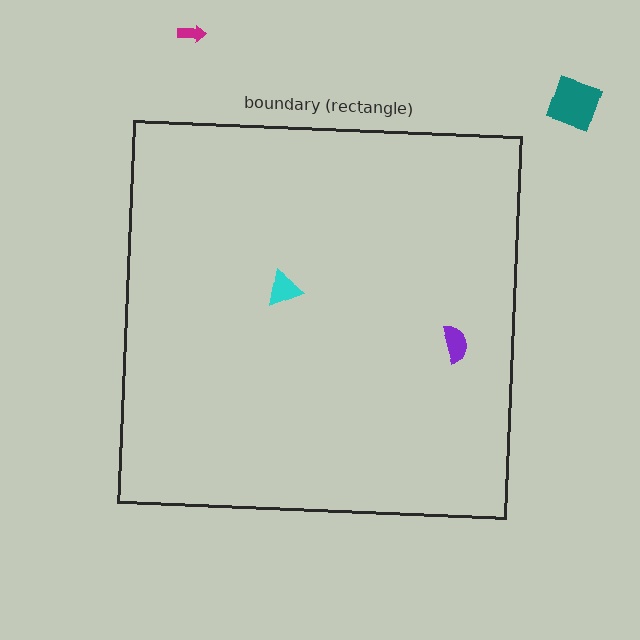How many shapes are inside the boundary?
2 inside, 2 outside.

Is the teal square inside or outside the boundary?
Outside.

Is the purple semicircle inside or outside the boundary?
Inside.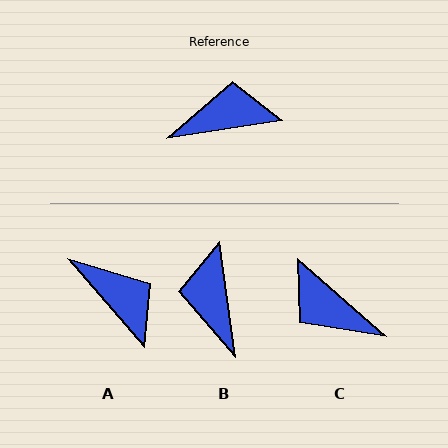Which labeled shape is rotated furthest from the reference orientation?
C, about 130 degrees away.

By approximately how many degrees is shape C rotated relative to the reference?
Approximately 130 degrees counter-clockwise.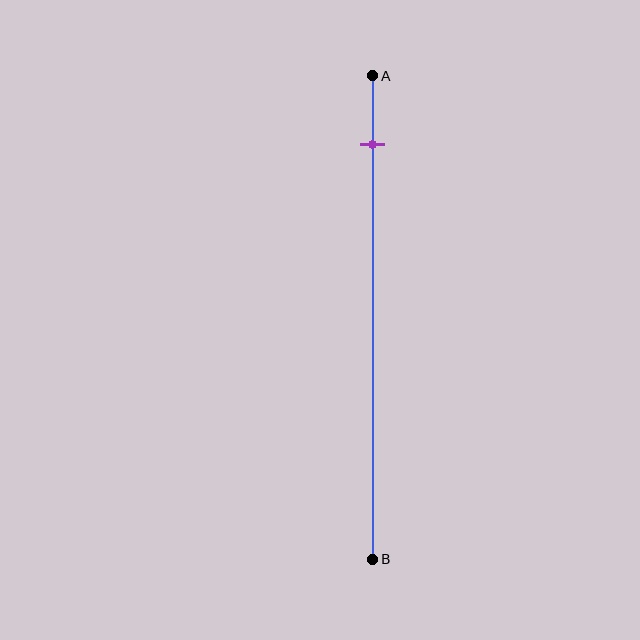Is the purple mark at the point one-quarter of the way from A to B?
No, the mark is at about 15% from A, not at the 25% one-quarter point.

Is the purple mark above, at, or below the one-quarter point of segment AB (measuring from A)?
The purple mark is above the one-quarter point of segment AB.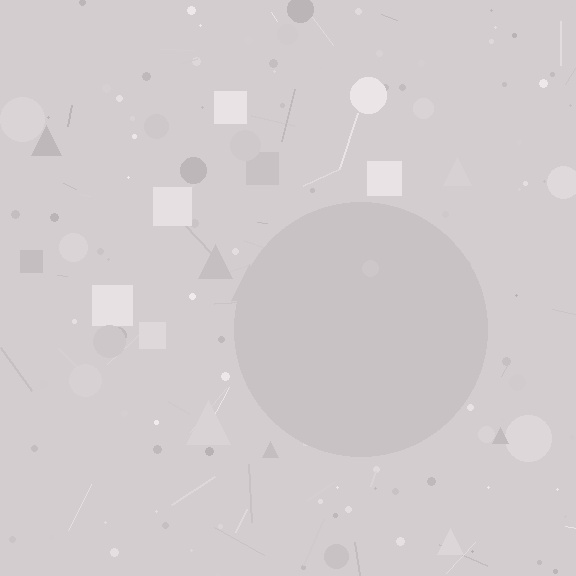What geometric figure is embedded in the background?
A circle is embedded in the background.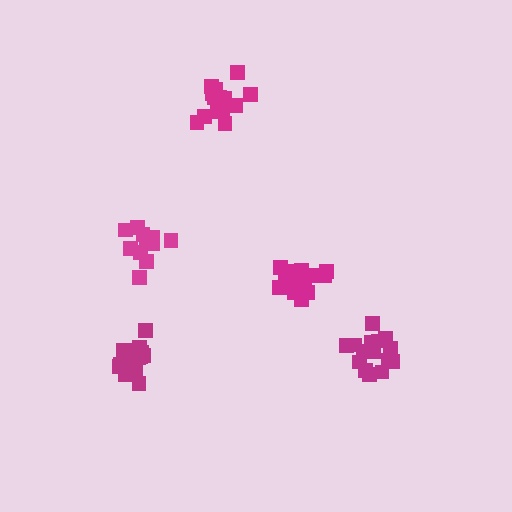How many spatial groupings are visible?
There are 5 spatial groupings.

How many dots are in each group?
Group 1: 15 dots, Group 2: 16 dots, Group 3: 12 dots, Group 4: 14 dots, Group 5: 16 dots (73 total).